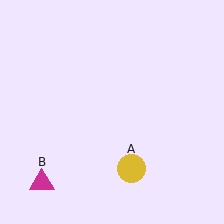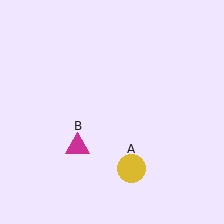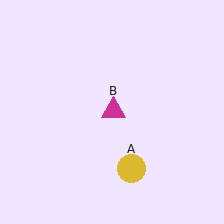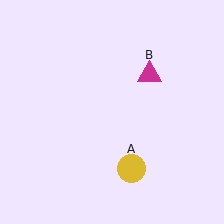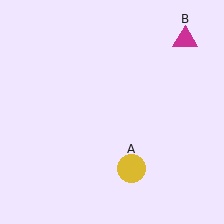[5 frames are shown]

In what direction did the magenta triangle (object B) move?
The magenta triangle (object B) moved up and to the right.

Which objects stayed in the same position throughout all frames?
Yellow circle (object A) remained stationary.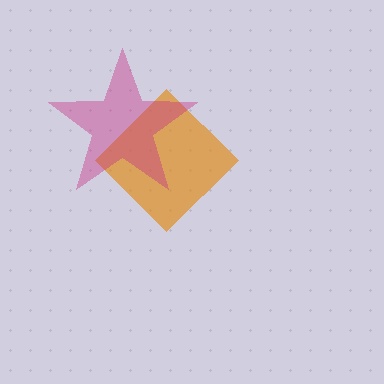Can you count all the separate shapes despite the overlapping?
Yes, there are 2 separate shapes.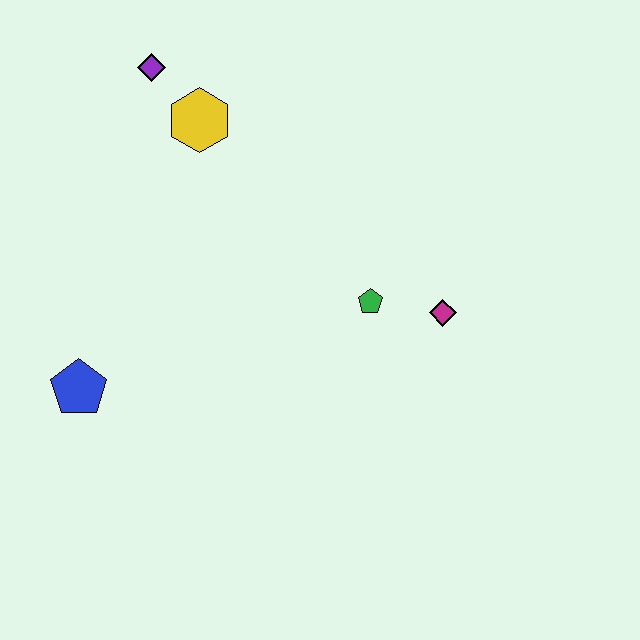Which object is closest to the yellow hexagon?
The purple diamond is closest to the yellow hexagon.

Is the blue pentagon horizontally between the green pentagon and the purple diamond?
No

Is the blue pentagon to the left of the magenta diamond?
Yes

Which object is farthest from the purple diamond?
The magenta diamond is farthest from the purple diamond.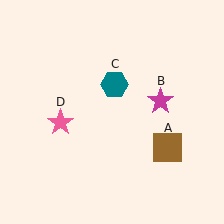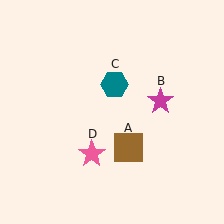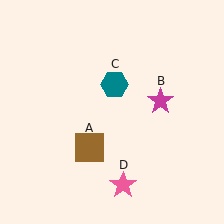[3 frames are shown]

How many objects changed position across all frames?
2 objects changed position: brown square (object A), pink star (object D).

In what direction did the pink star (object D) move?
The pink star (object D) moved down and to the right.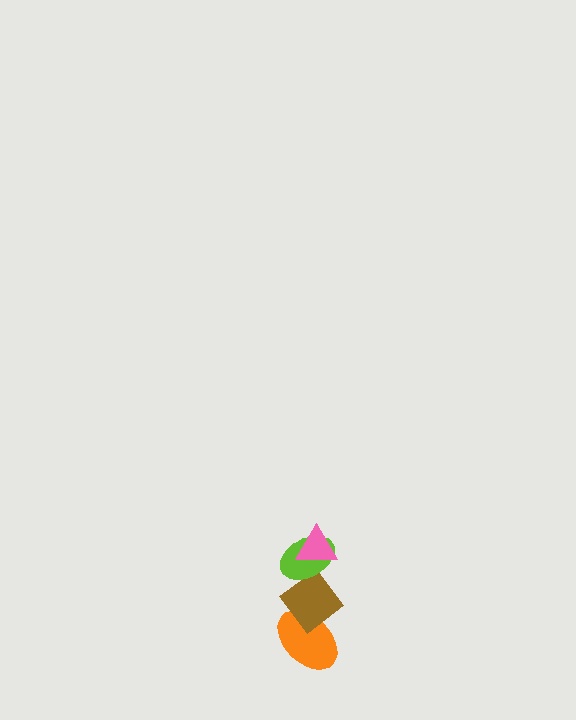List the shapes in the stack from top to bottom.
From top to bottom: the pink triangle, the lime ellipse, the brown diamond, the orange ellipse.